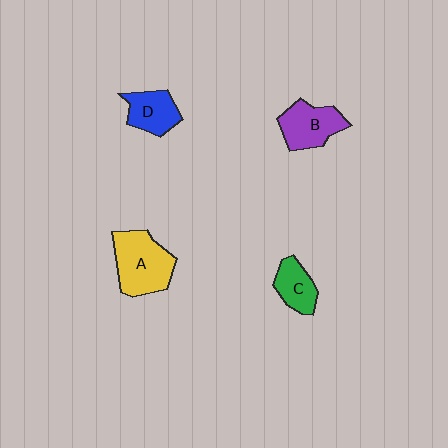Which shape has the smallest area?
Shape C (green).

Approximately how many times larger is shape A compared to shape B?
Approximately 1.3 times.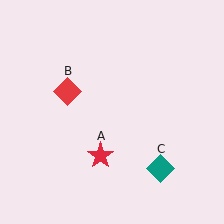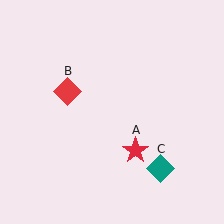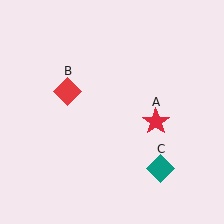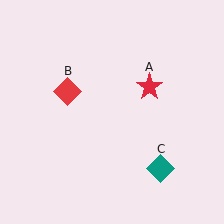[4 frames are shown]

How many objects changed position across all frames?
1 object changed position: red star (object A).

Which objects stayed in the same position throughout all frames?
Red diamond (object B) and teal diamond (object C) remained stationary.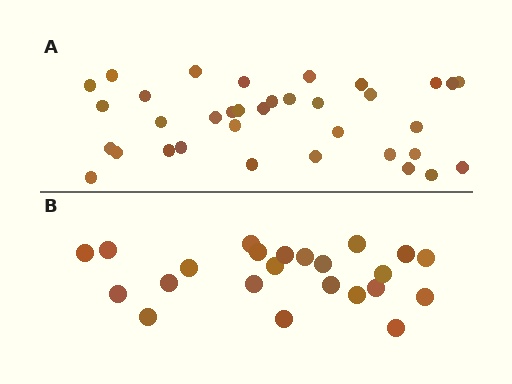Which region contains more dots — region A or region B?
Region A (the top region) has more dots.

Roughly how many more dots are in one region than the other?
Region A has roughly 12 or so more dots than region B.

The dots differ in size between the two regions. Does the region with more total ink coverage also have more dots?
No. Region B has more total ink coverage because its dots are larger, but region A actually contains more individual dots. Total area can be misleading — the number of items is what matters here.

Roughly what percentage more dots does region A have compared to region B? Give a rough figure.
About 50% more.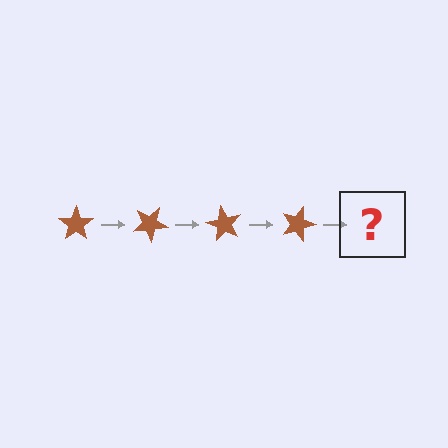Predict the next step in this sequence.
The next step is a brown star rotated 120 degrees.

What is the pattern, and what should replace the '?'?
The pattern is that the star rotates 30 degrees each step. The '?' should be a brown star rotated 120 degrees.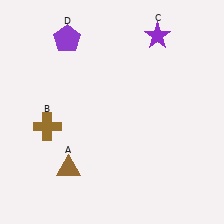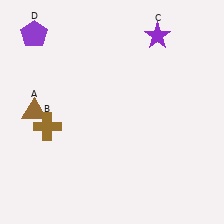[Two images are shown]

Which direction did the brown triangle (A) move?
The brown triangle (A) moved up.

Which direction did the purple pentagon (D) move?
The purple pentagon (D) moved left.